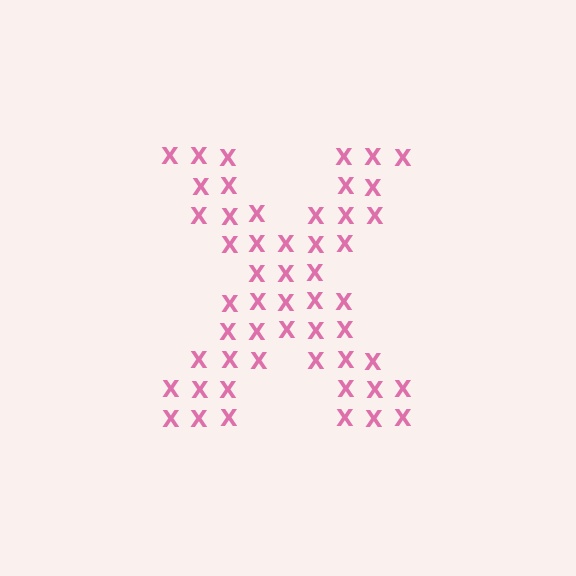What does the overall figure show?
The overall figure shows the letter X.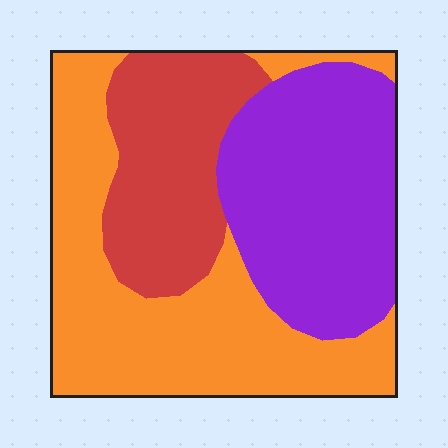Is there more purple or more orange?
Orange.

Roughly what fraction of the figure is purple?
Purple takes up about one third (1/3) of the figure.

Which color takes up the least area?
Red, at roughly 25%.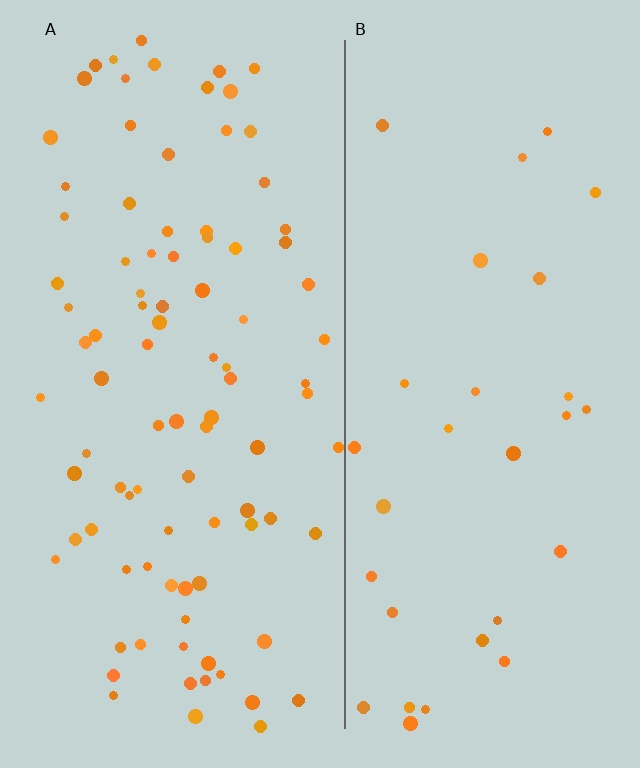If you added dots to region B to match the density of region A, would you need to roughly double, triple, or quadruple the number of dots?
Approximately triple.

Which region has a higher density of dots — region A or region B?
A (the left).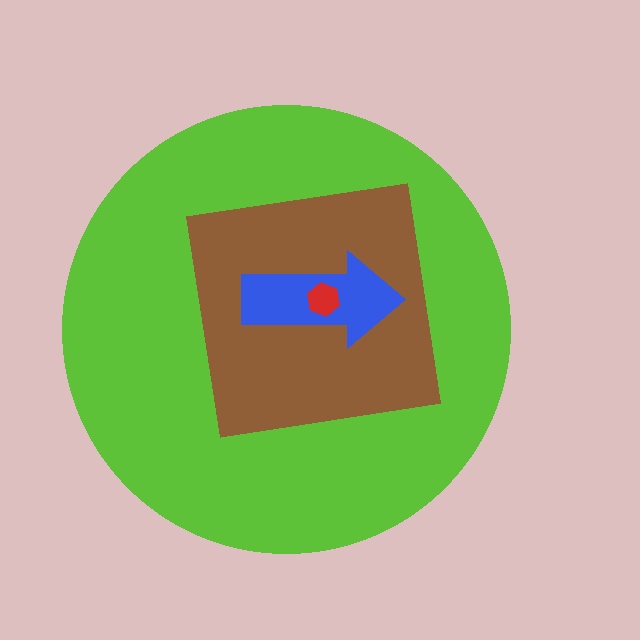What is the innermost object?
The red hexagon.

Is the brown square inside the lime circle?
Yes.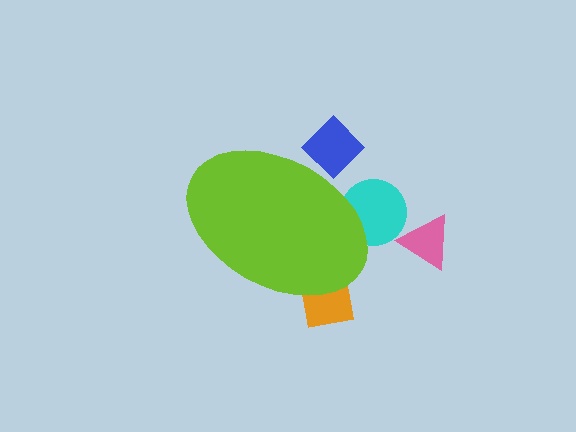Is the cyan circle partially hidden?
Yes, the cyan circle is partially hidden behind the lime ellipse.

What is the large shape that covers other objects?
A lime ellipse.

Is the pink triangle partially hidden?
No, the pink triangle is fully visible.